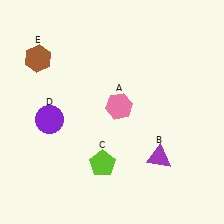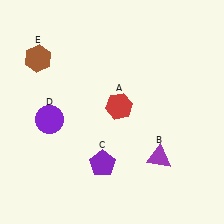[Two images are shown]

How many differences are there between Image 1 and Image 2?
There are 2 differences between the two images.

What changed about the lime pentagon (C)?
In Image 1, C is lime. In Image 2, it changed to purple.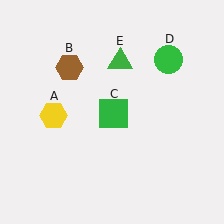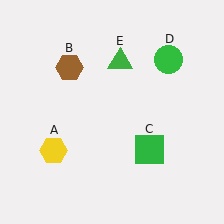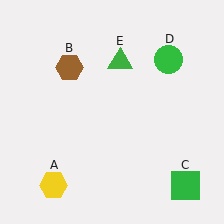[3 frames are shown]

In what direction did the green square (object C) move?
The green square (object C) moved down and to the right.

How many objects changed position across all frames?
2 objects changed position: yellow hexagon (object A), green square (object C).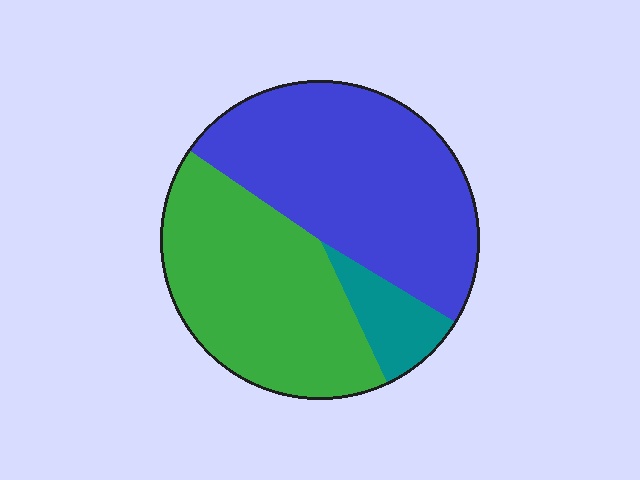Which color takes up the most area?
Blue, at roughly 50%.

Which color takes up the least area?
Teal, at roughly 10%.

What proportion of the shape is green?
Green takes up between a quarter and a half of the shape.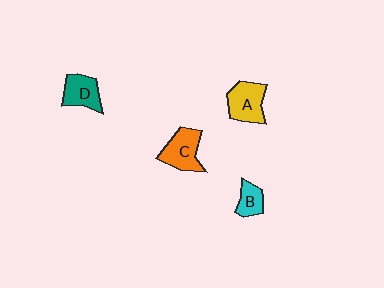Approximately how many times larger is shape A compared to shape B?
Approximately 1.8 times.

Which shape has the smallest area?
Shape B (cyan).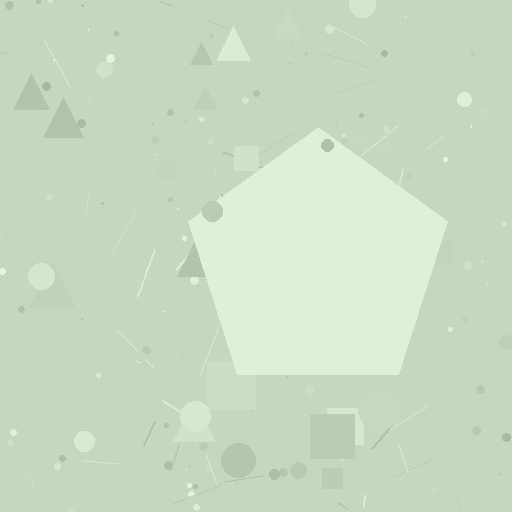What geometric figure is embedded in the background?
A pentagon is embedded in the background.